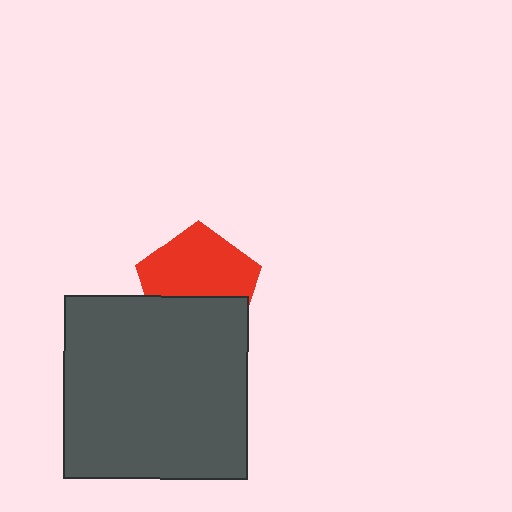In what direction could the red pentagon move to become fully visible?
The red pentagon could move up. That would shift it out from behind the dark gray square entirely.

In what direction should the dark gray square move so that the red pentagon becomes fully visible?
The dark gray square should move down. That is the shortest direction to clear the overlap and leave the red pentagon fully visible.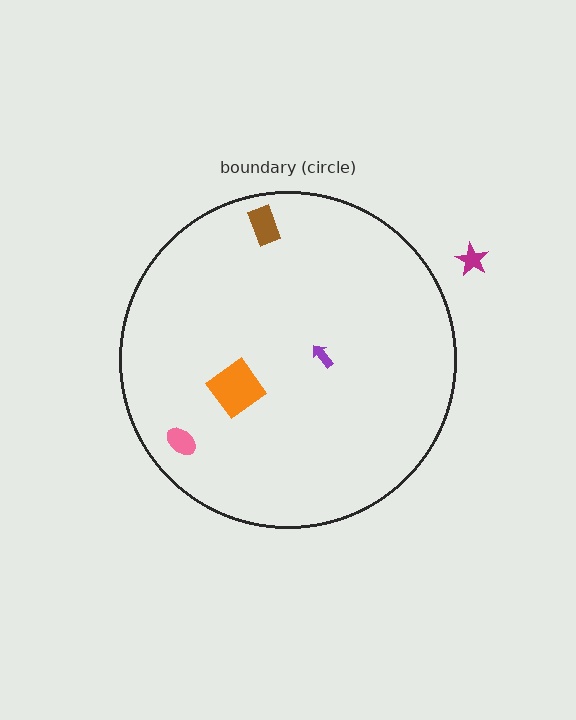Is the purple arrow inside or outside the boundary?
Inside.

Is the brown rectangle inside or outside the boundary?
Inside.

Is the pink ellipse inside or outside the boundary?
Inside.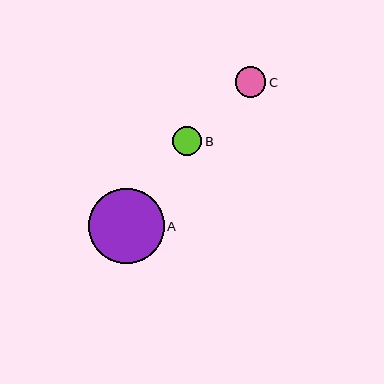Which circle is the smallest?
Circle B is the smallest with a size of approximately 29 pixels.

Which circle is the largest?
Circle A is the largest with a size of approximately 75 pixels.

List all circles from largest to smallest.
From largest to smallest: A, C, B.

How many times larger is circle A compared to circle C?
Circle A is approximately 2.5 times the size of circle C.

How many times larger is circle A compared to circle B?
Circle A is approximately 2.6 times the size of circle B.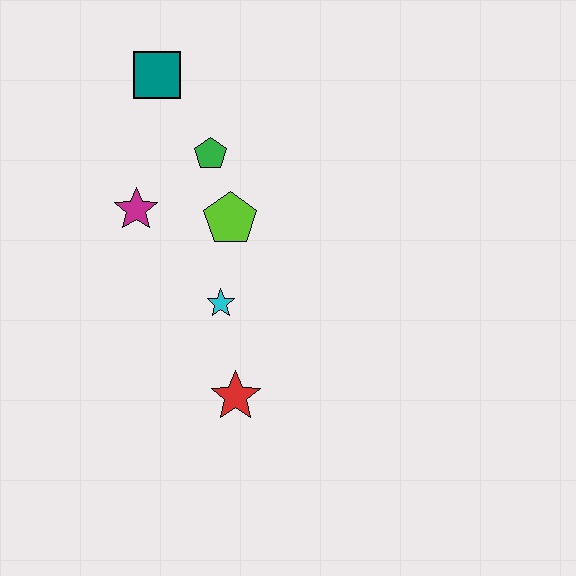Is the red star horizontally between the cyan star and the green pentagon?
No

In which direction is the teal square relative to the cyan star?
The teal square is above the cyan star.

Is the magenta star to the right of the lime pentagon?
No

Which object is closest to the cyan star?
The lime pentagon is closest to the cyan star.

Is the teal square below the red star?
No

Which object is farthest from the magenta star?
The red star is farthest from the magenta star.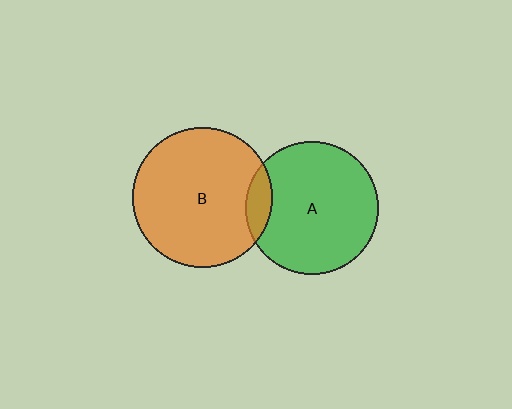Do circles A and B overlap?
Yes.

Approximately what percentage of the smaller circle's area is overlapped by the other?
Approximately 10%.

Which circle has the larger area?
Circle B (orange).